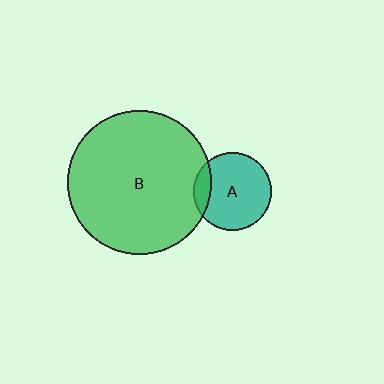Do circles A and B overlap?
Yes.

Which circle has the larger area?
Circle B (green).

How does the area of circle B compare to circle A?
Approximately 3.4 times.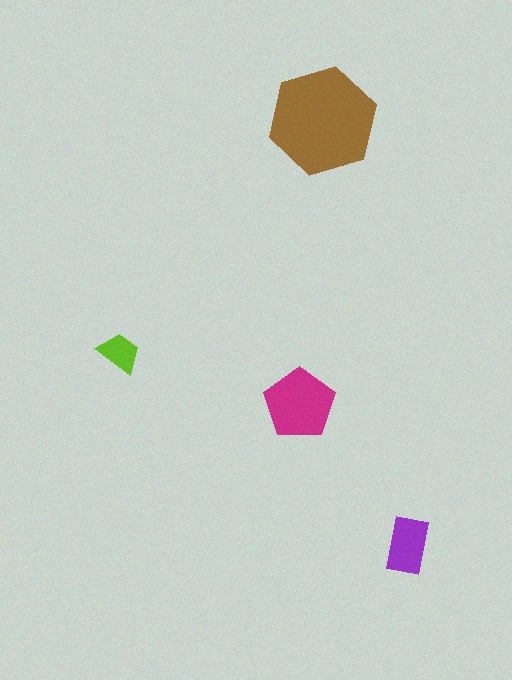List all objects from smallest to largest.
The lime trapezoid, the purple rectangle, the magenta pentagon, the brown hexagon.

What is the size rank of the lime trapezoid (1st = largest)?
4th.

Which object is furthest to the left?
The lime trapezoid is leftmost.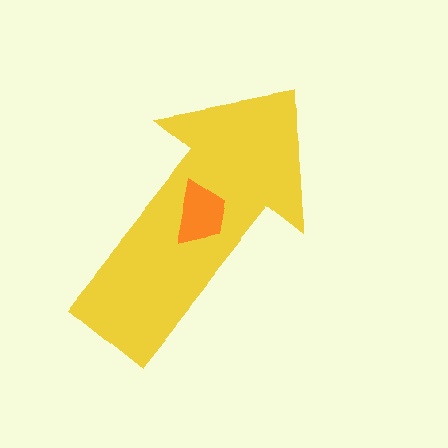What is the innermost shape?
The orange trapezoid.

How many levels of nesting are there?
2.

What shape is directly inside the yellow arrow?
The orange trapezoid.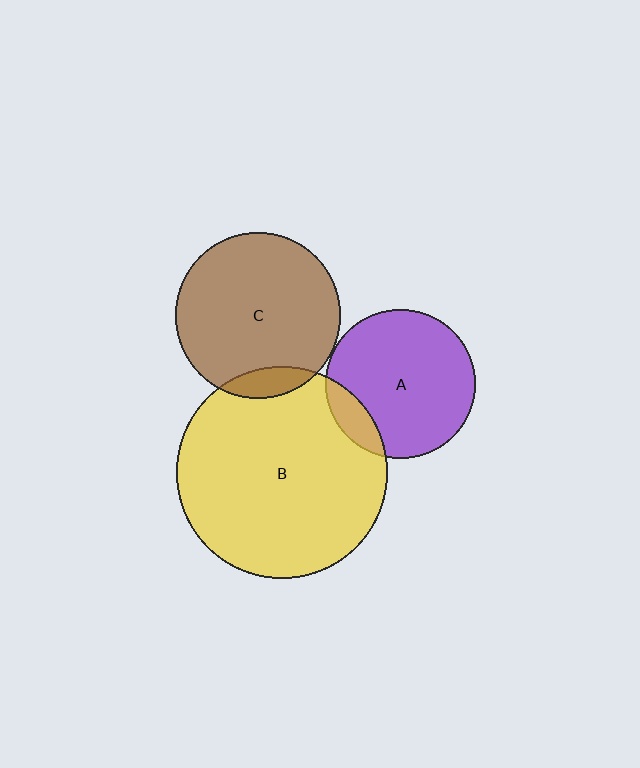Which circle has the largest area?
Circle B (yellow).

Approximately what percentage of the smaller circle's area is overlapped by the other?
Approximately 15%.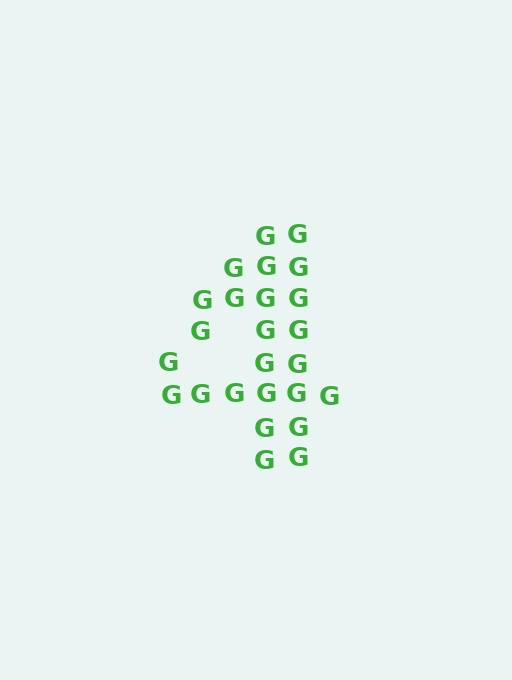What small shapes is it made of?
It is made of small letter G's.